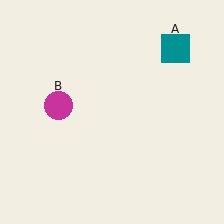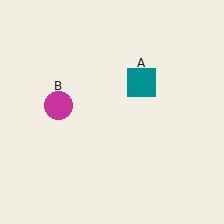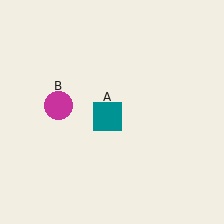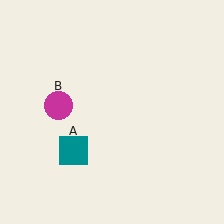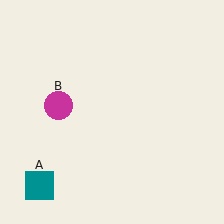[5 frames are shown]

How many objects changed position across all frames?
1 object changed position: teal square (object A).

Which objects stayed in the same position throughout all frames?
Magenta circle (object B) remained stationary.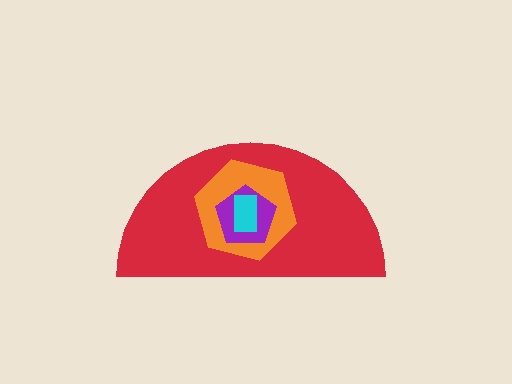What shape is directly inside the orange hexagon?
The purple pentagon.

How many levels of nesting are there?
4.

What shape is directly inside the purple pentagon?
The cyan rectangle.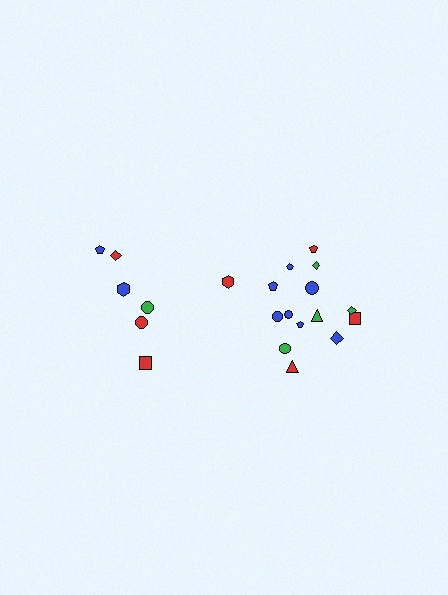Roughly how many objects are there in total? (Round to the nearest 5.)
Roughly 20 objects in total.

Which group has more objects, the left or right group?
The right group.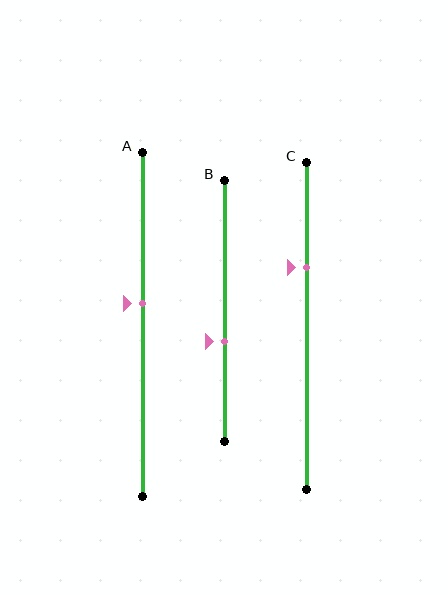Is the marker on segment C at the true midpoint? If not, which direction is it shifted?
No, the marker on segment C is shifted upward by about 18% of the segment length.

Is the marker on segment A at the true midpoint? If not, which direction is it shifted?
No, the marker on segment A is shifted upward by about 6% of the segment length.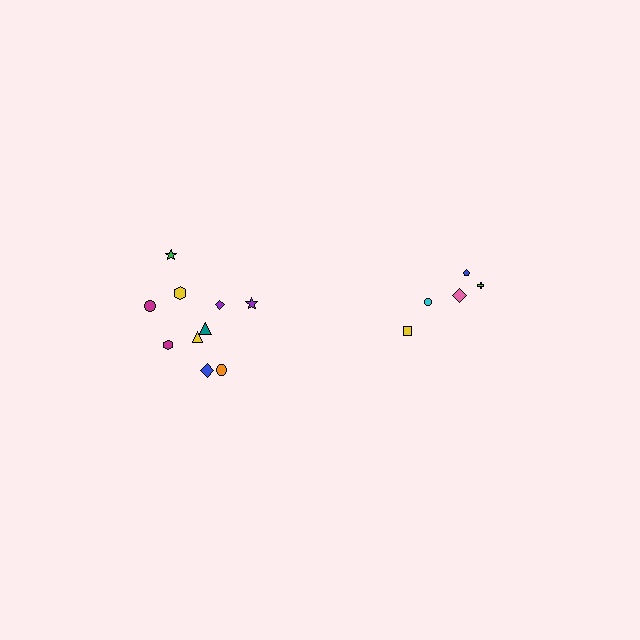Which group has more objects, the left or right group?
The left group.